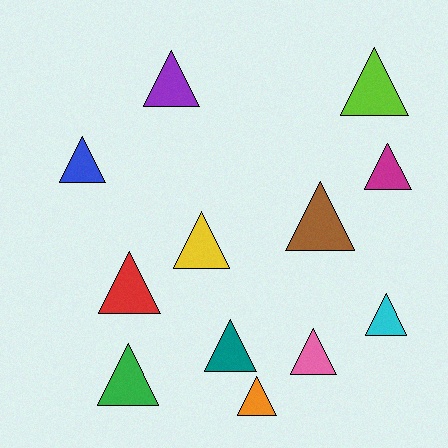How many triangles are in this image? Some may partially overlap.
There are 12 triangles.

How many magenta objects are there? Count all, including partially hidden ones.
There is 1 magenta object.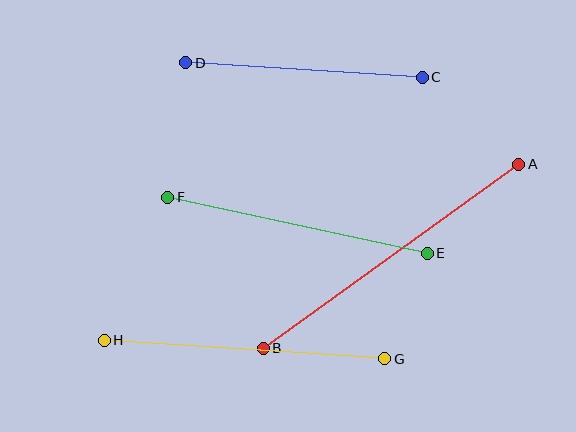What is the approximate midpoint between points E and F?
The midpoint is at approximately (298, 225) pixels.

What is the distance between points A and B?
The distance is approximately 315 pixels.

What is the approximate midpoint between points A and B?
The midpoint is at approximately (391, 256) pixels.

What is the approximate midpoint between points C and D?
The midpoint is at approximately (304, 70) pixels.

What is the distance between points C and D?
The distance is approximately 237 pixels.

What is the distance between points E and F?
The distance is approximately 265 pixels.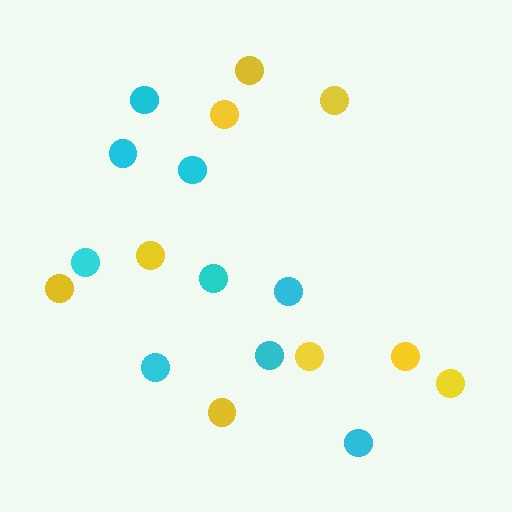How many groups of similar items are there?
There are 2 groups: one group of yellow circles (9) and one group of cyan circles (9).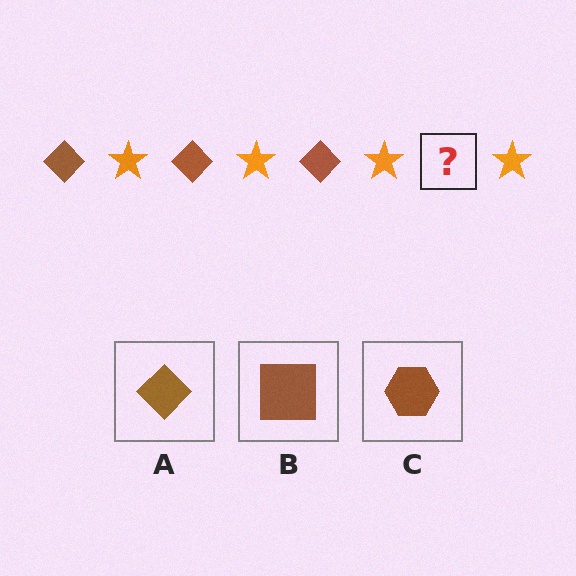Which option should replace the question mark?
Option A.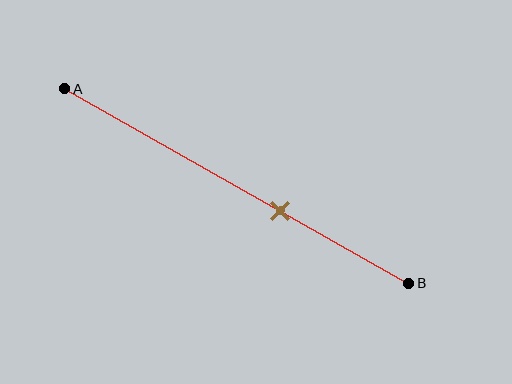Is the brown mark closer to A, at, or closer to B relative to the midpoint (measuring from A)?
The brown mark is closer to point B than the midpoint of segment AB.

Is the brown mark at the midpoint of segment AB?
No, the mark is at about 65% from A, not at the 50% midpoint.